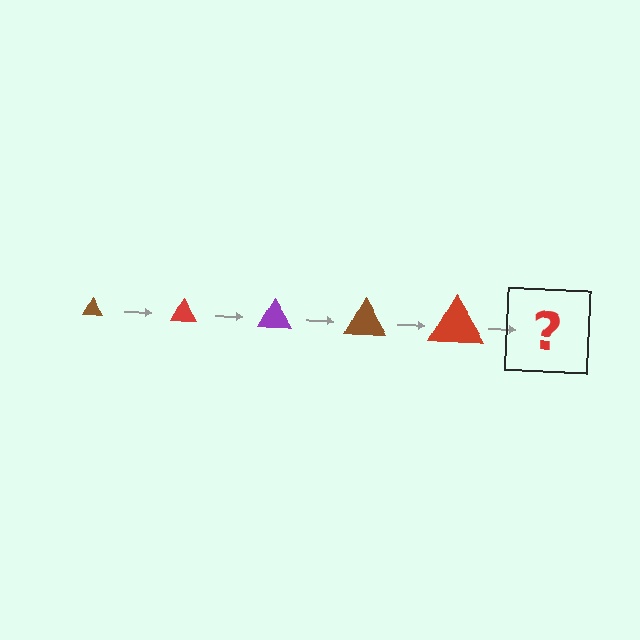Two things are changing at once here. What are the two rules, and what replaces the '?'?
The two rules are that the triangle grows larger each step and the color cycles through brown, red, and purple. The '?' should be a purple triangle, larger than the previous one.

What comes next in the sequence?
The next element should be a purple triangle, larger than the previous one.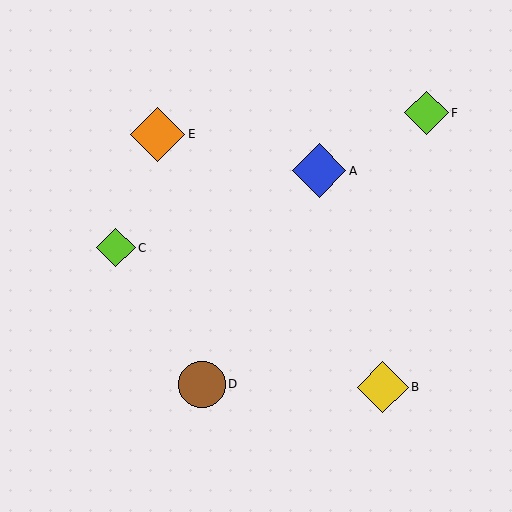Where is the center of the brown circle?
The center of the brown circle is at (202, 384).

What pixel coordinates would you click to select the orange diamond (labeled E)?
Click at (157, 134) to select the orange diamond E.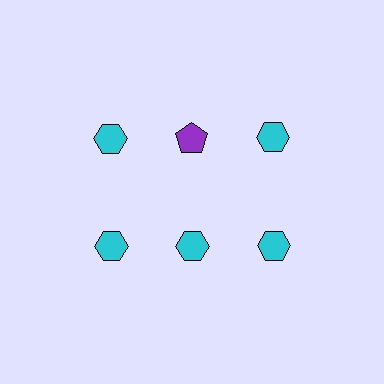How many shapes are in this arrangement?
There are 6 shapes arranged in a grid pattern.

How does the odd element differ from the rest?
It differs in both color (purple instead of cyan) and shape (pentagon instead of hexagon).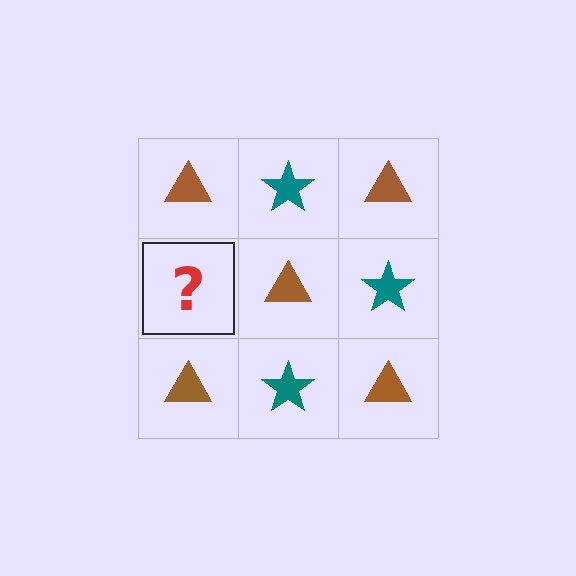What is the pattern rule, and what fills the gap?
The rule is that it alternates brown triangle and teal star in a checkerboard pattern. The gap should be filled with a teal star.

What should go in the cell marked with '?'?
The missing cell should contain a teal star.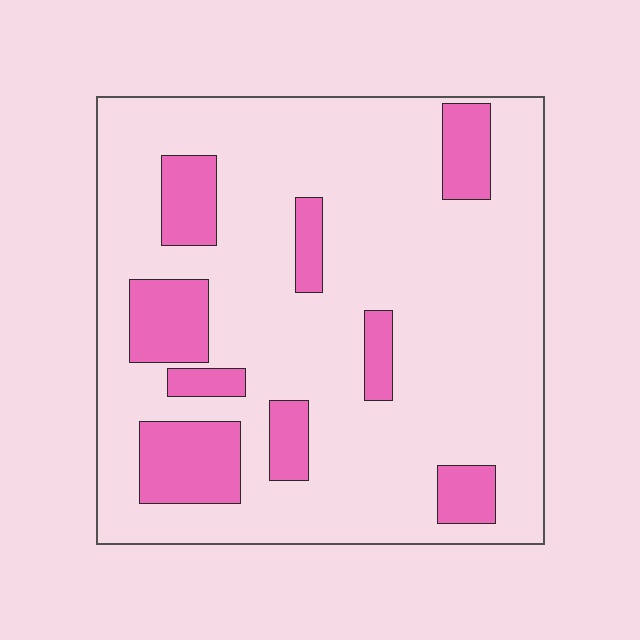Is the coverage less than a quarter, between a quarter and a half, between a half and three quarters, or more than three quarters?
Less than a quarter.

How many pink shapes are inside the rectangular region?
9.